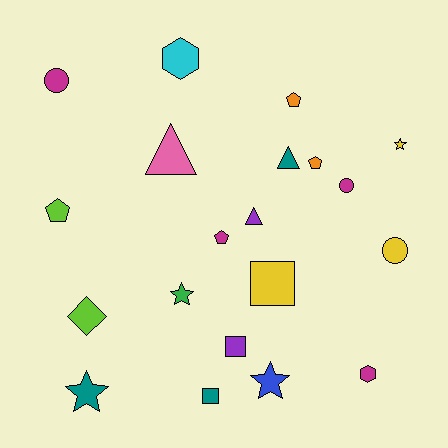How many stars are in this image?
There are 4 stars.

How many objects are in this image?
There are 20 objects.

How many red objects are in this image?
There are no red objects.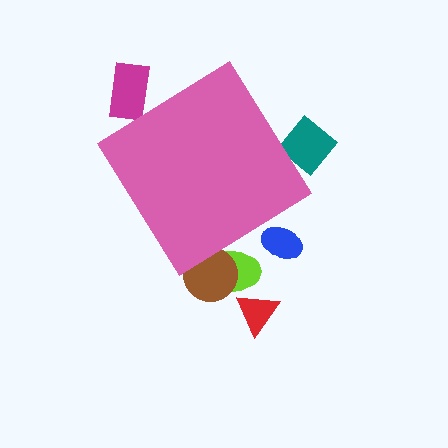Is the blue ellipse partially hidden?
Yes, the blue ellipse is partially hidden behind the pink diamond.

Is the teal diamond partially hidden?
Yes, the teal diamond is partially hidden behind the pink diamond.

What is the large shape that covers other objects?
A pink diamond.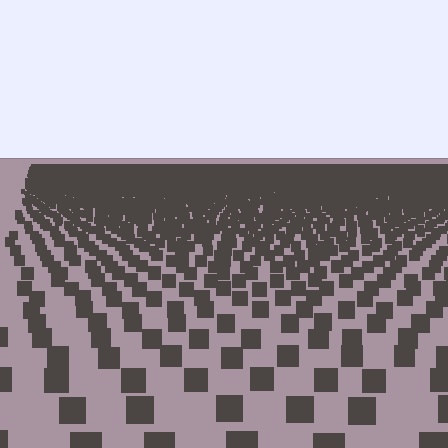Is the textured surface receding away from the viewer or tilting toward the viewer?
The surface is receding away from the viewer. Texture elements get smaller and denser toward the top.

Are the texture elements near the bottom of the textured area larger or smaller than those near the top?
Larger. Near the bottom, elements are closer to the viewer and appear at a bigger on-screen size.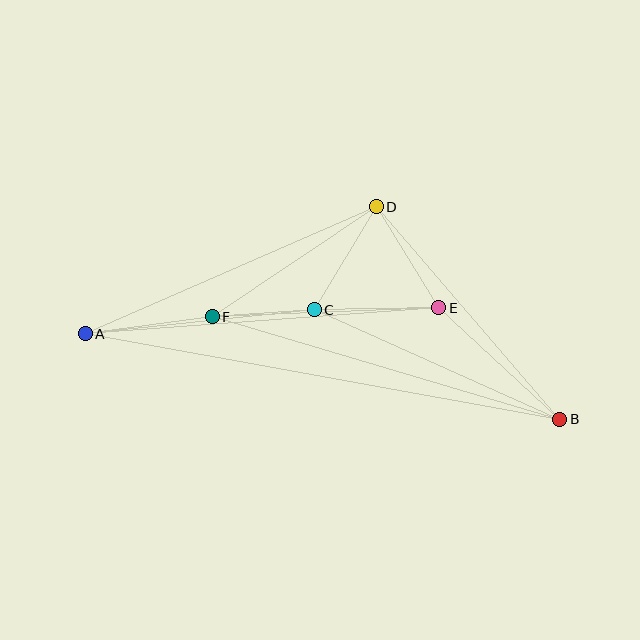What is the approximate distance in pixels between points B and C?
The distance between B and C is approximately 269 pixels.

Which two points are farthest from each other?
Points A and B are farthest from each other.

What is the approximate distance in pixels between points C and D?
The distance between C and D is approximately 120 pixels.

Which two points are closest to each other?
Points C and F are closest to each other.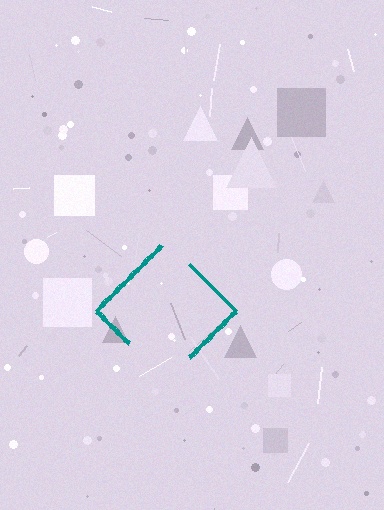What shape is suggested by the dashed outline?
The dashed outline suggests a diamond.